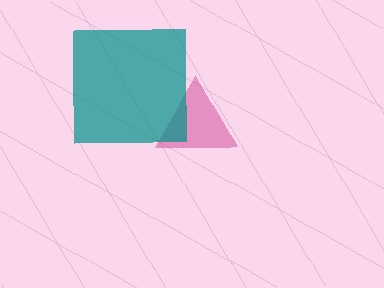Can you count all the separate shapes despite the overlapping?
Yes, there are 2 separate shapes.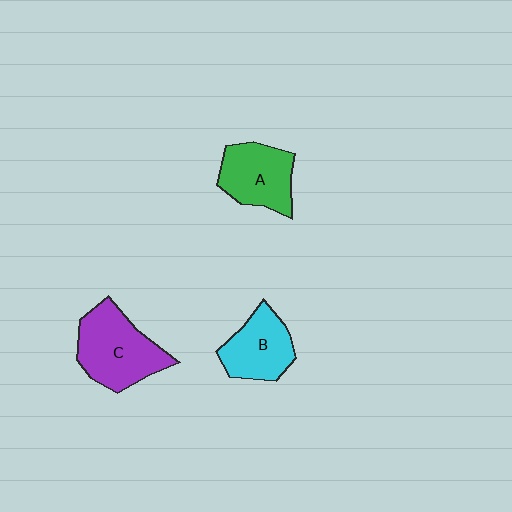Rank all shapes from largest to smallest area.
From largest to smallest: C (purple), A (green), B (cyan).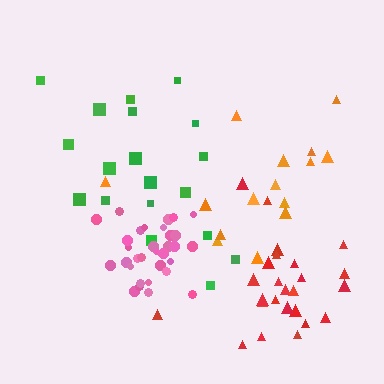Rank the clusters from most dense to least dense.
pink, red, orange, green.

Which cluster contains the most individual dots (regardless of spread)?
Pink (32).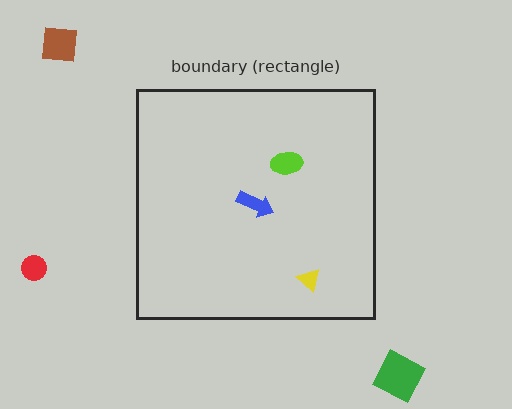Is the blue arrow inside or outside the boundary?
Inside.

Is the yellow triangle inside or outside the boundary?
Inside.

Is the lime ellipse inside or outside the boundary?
Inside.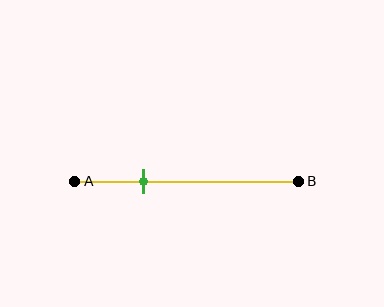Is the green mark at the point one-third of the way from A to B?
Yes, the mark is approximately at the one-third point.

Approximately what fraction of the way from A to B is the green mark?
The green mark is approximately 30% of the way from A to B.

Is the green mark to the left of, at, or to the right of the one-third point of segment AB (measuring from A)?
The green mark is approximately at the one-third point of segment AB.